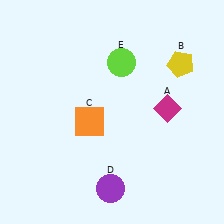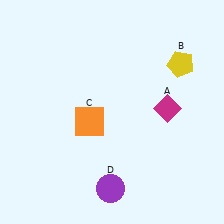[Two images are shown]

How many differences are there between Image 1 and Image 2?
There is 1 difference between the two images.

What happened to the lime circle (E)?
The lime circle (E) was removed in Image 2. It was in the top-right area of Image 1.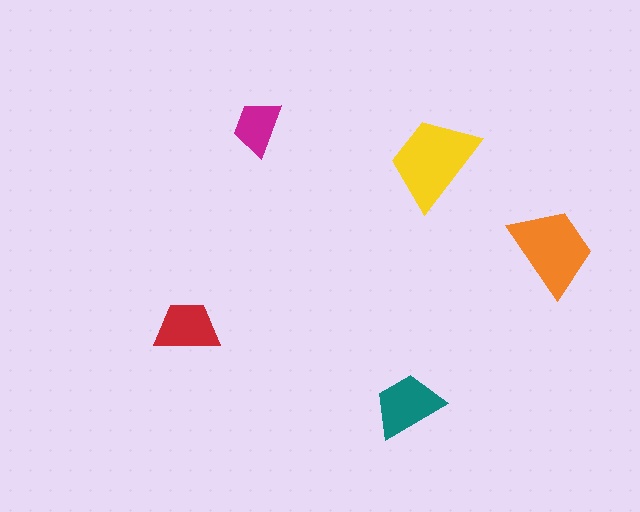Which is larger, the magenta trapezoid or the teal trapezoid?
The teal one.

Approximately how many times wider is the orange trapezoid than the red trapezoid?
About 1.5 times wider.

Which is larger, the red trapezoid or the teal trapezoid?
The teal one.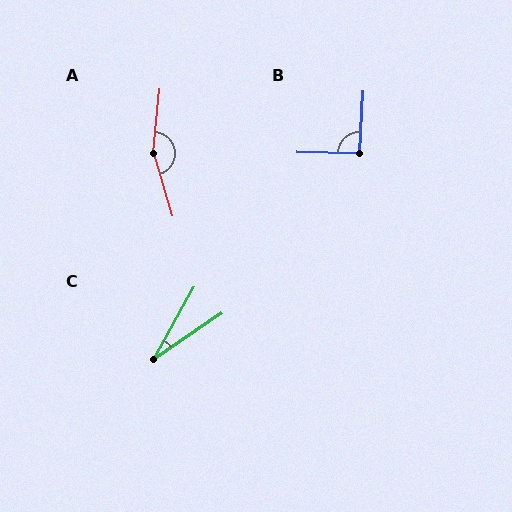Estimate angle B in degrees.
Approximately 91 degrees.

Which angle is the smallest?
C, at approximately 26 degrees.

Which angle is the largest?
A, at approximately 158 degrees.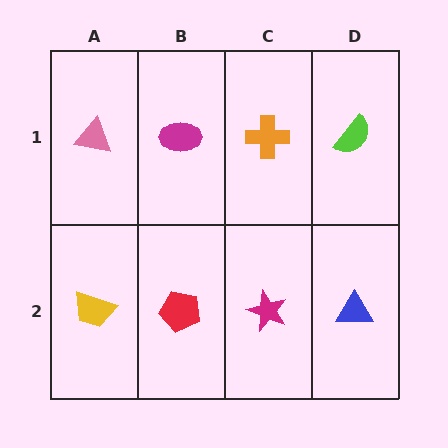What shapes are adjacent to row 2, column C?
An orange cross (row 1, column C), a red pentagon (row 2, column B), a blue triangle (row 2, column D).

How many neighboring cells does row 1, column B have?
3.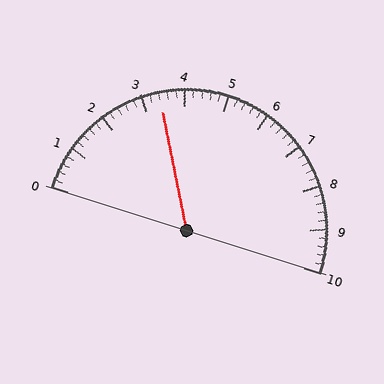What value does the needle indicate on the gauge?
The needle indicates approximately 3.4.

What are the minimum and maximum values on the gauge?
The gauge ranges from 0 to 10.